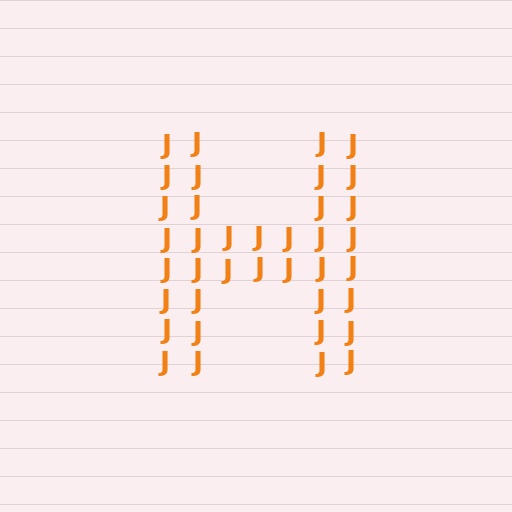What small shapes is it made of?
It is made of small letter J's.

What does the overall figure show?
The overall figure shows the letter H.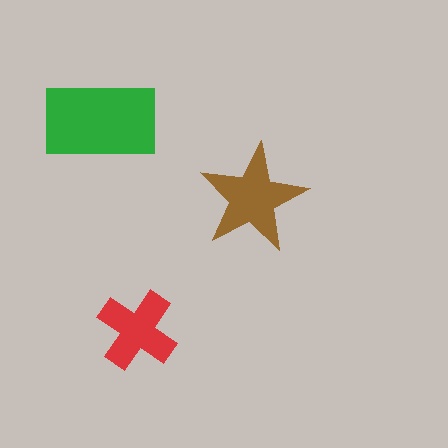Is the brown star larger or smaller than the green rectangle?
Smaller.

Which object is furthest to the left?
The green rectangle is leftmost.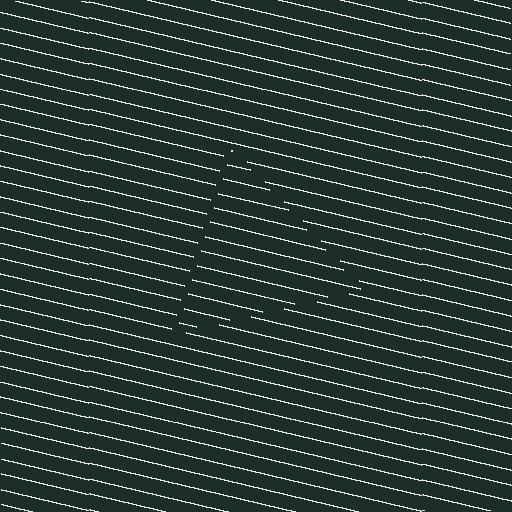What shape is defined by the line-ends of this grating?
An illusory triangle. The interior of the shape contains the same grating, shifted by half a period — the contour is defined by the phase discontinuity where line-ends from the inner and outer gratings abut.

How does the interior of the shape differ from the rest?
The interior of the shape contains the same grating, shifted by half a period — the contour is defined by the phase discontinuity where line-ends from the inner and outer gratings abut.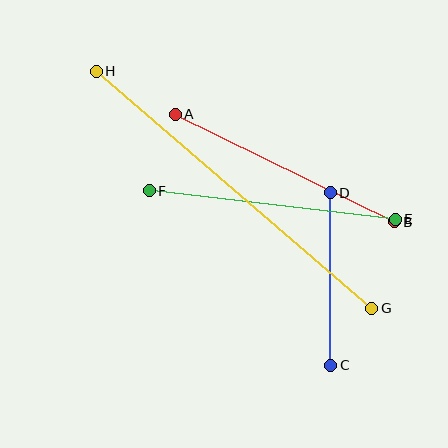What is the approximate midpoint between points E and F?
The midpoint is at approximately (272, 205) pixels.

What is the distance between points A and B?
The distance is approximately 244 pixels.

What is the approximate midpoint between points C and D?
The midpoint is at approximately (330, 279) pixels.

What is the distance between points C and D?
The distance is approximately 173 pixels.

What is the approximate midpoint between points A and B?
The midpoint is at approximately (285, 168) pixels.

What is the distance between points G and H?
The distance is approximately 364 pixels.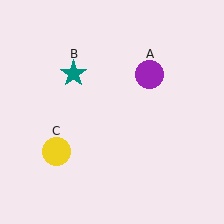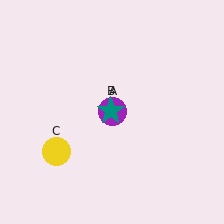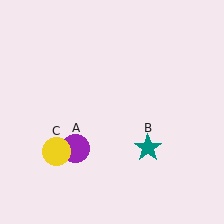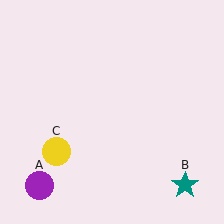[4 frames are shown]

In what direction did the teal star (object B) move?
The teal star (object B) moved down and to the right.